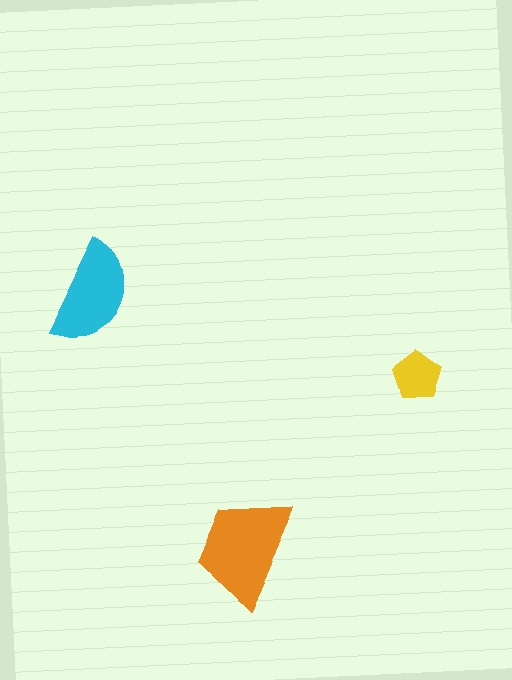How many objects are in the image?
There are 3 objects in the image.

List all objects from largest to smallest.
The orange trapezoid, the cyan semicircle, the yellow pentagon.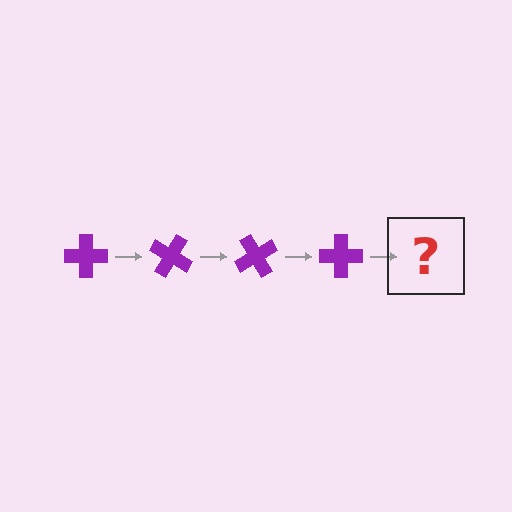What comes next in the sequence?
The next element should be a purple cross rotated 120 degrees.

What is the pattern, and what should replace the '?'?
The pattern is that the cross rotates 30 degrees each step. The '?' should be a purple cross rotated 120 degrees.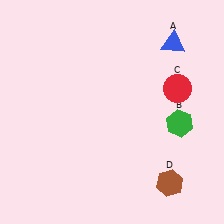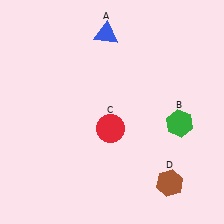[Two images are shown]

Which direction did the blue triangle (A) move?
The blue triangle (A) moved left.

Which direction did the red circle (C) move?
The red circle (C) moved left.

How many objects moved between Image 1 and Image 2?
2 objects moved between the two images.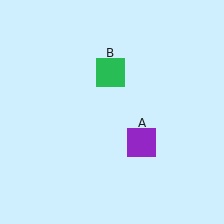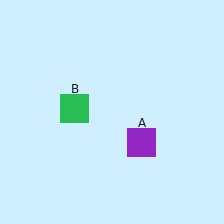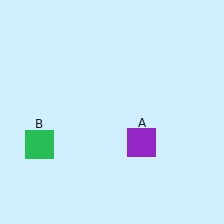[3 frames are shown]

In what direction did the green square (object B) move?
The green square (object B) moved down and to the left.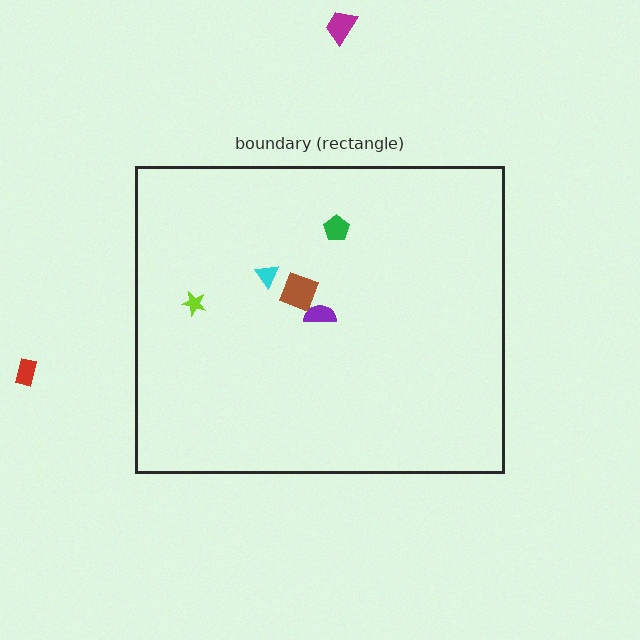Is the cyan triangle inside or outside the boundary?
Inside.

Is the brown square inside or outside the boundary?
Inside.